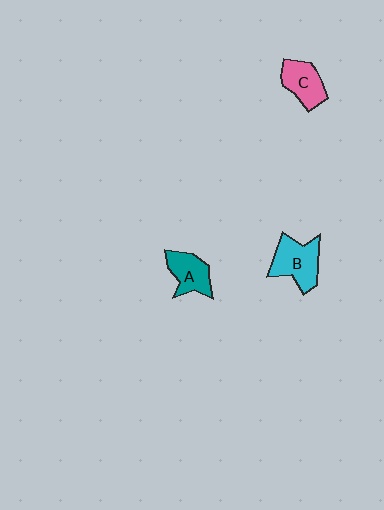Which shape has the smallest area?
Shape A (teal).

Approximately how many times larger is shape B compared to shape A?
Approximately 1.3 times.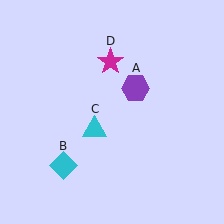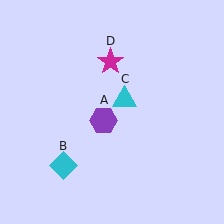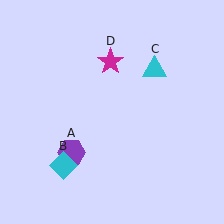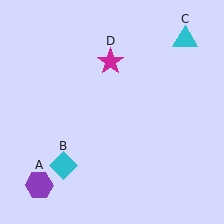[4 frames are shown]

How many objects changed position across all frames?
2 objects changed position: purple hexagon (object A), cyan triangle (object C).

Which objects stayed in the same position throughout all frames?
Cyan diamond (object B) and magenta star (object D) remained stationary.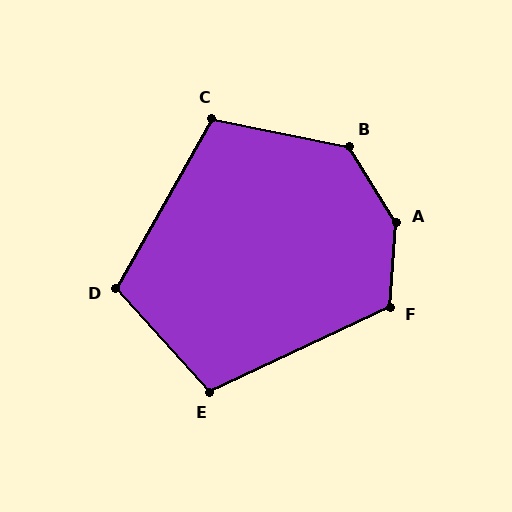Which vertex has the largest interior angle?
A, at approximately 145 degrees.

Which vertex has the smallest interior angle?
E, at approximately 107 degrees.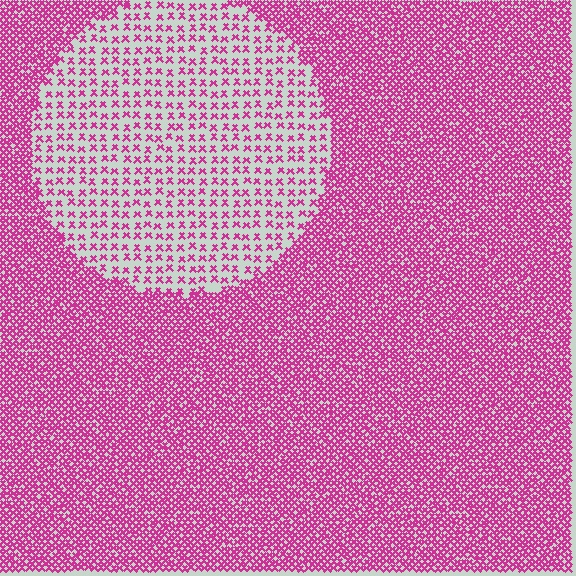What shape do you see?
I see a circle.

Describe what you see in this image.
The image contains small magenta elements arranged at two different densities. A circle-shaped region is visible where the elements are less densely packed than the surrounding area.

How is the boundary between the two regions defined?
The boundary is defined by a change in element density (approximately 2.9x ratio). All elements are the same color, size, and shape.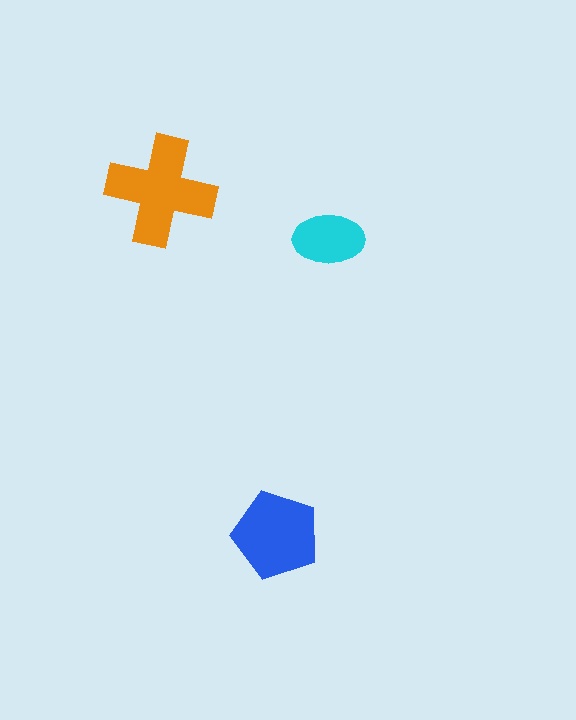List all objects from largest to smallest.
The orange cross, the blue pentagon, the cyan ellipse.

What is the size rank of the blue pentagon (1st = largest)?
2nd.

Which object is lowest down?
The blue pentagon is bottommost.